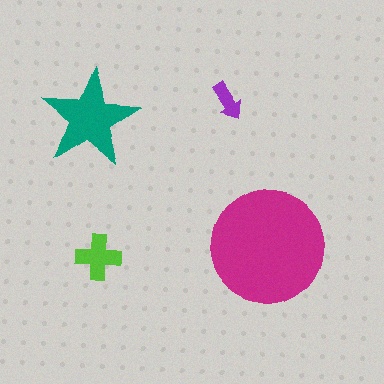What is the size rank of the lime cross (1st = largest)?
3rd.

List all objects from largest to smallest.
The magenta circle, the teal star, the lime cross, the purple arrow.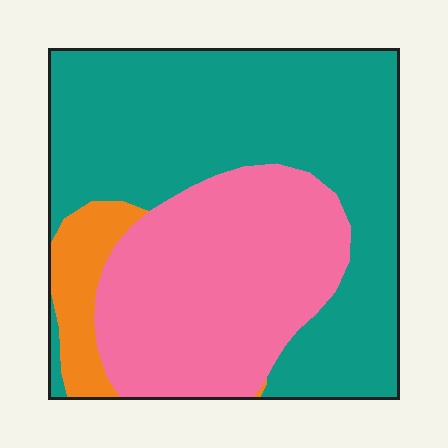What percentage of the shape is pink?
Pink takes up between a third and a half of the shape.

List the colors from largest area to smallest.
From largest to smallest: teal, pink, orange.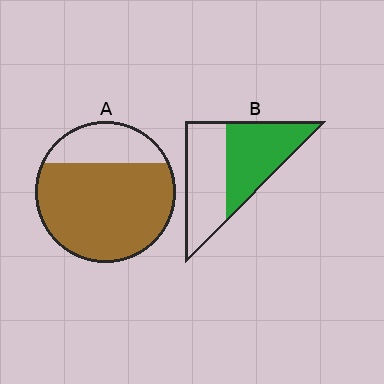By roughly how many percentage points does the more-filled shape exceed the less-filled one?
By roughly 25 percentage points (A over B).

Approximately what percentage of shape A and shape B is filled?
A is approximately 75% and B is approximately 50%.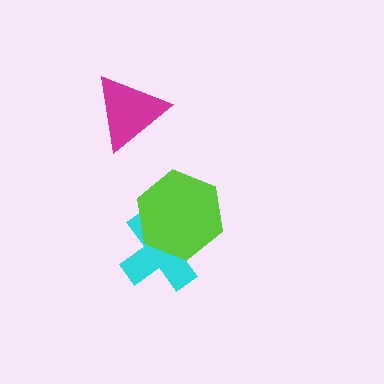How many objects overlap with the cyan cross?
1 object overlaps with the cyan cross.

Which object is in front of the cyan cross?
The lime hexagon is in front of the cyan cross.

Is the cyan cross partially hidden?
Yes, it is partially covered by another shape.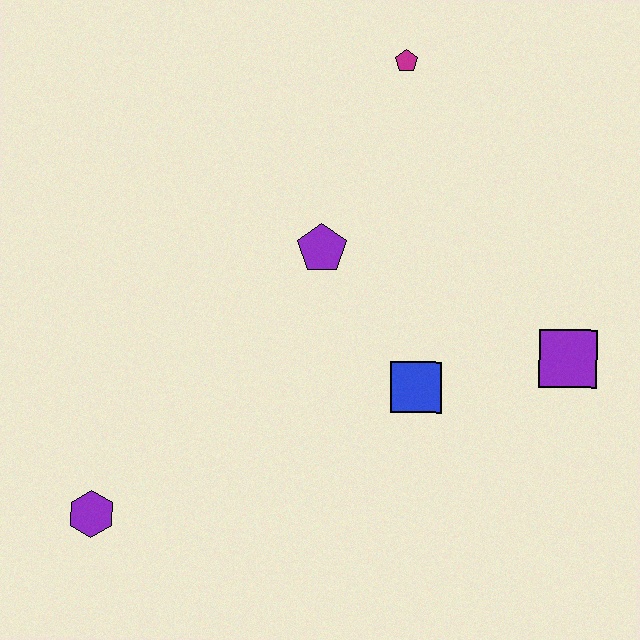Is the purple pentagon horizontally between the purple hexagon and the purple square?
Yes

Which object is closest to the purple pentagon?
The blue square is closest to the purple pentagon.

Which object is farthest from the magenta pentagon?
The purple hexagon is farthest from the magenta pentagon.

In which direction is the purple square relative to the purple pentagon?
The purple square is to the right of the purple pentagon.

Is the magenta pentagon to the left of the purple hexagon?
No